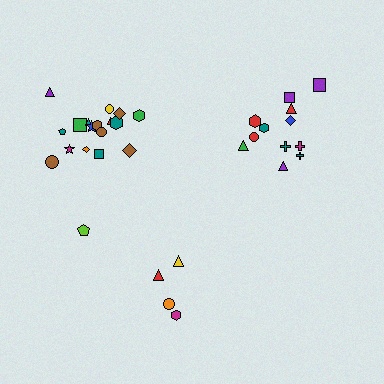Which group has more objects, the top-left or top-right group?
The top-left group.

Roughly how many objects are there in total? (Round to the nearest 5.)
Roughly 35 objects in total.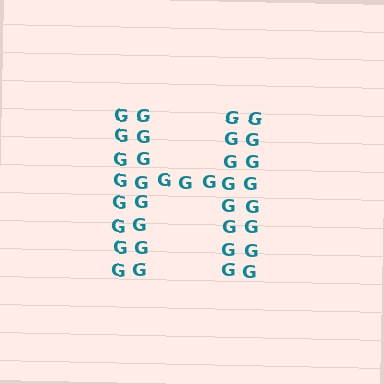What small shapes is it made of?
It is made of small letter G's.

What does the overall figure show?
The overall figure shows the letter H.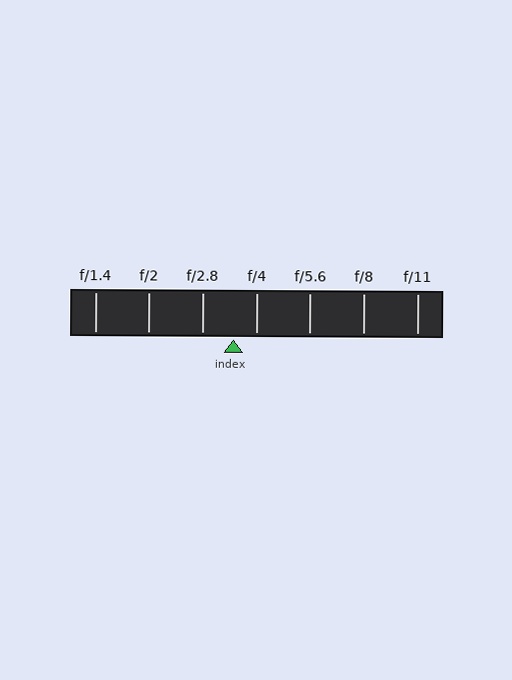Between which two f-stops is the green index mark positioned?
The index mark is between f/2.8 and f/4.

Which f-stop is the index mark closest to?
The index mark is closest to f/4.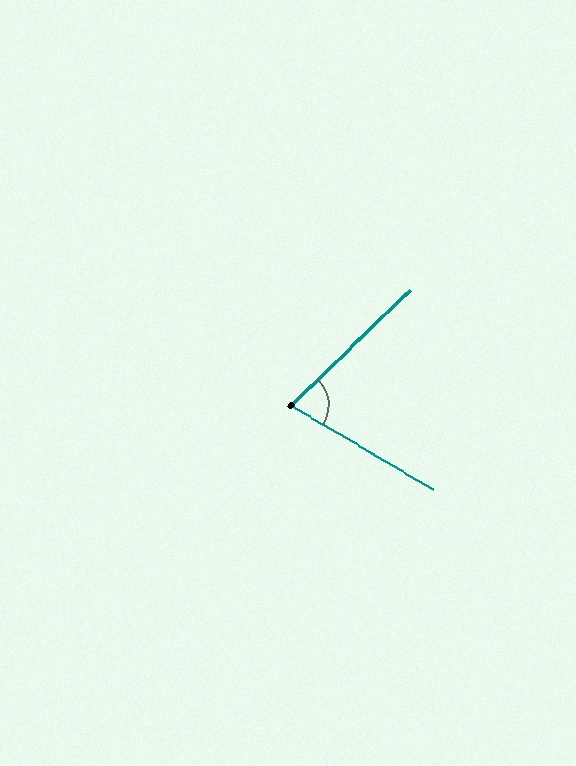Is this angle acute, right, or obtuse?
It is acute.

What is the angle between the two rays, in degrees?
Approximately 75 degrees.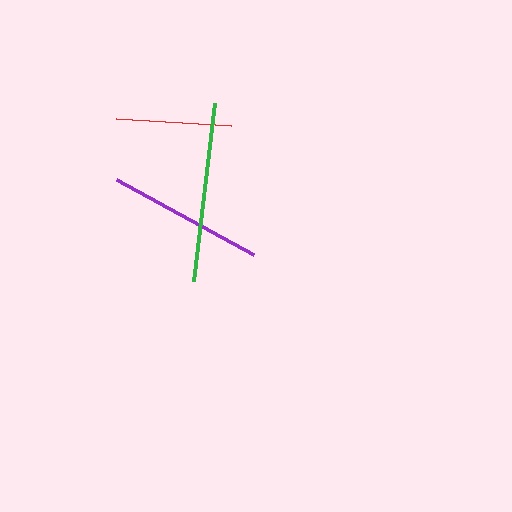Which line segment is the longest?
The green line is the longest at approximately 180 pixels.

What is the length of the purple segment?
The purple segment is approximately 157 pixels long.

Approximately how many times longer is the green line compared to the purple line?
The green line is approximately 1.1 times the length of the purple line.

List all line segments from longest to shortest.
From longest to shortest: green, purple, red.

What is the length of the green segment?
The green segment is approximately 180 pixels long.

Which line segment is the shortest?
The red line is the shortest at approximately 114 pixels.